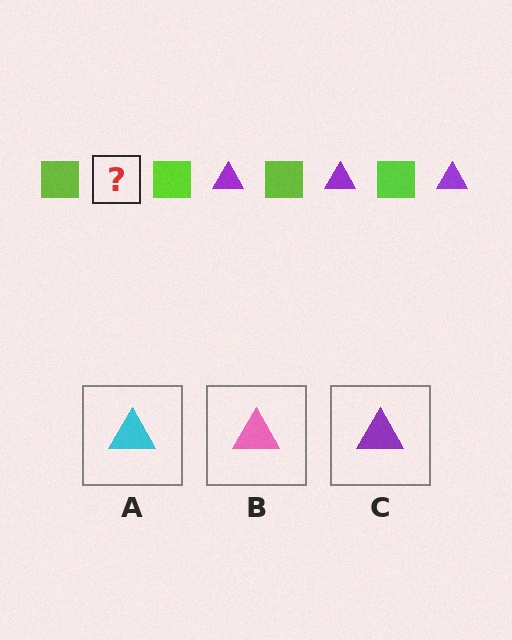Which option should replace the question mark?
Option C.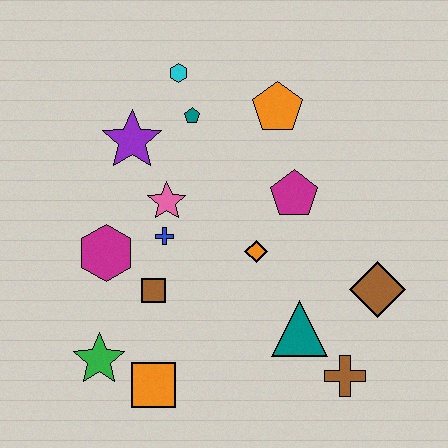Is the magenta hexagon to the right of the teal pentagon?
No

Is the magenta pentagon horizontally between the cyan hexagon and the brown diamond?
Yes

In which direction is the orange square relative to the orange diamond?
The orange square is below the orange diamond.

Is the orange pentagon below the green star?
No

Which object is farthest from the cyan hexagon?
The brown cross is farthest from the cyan hexagon.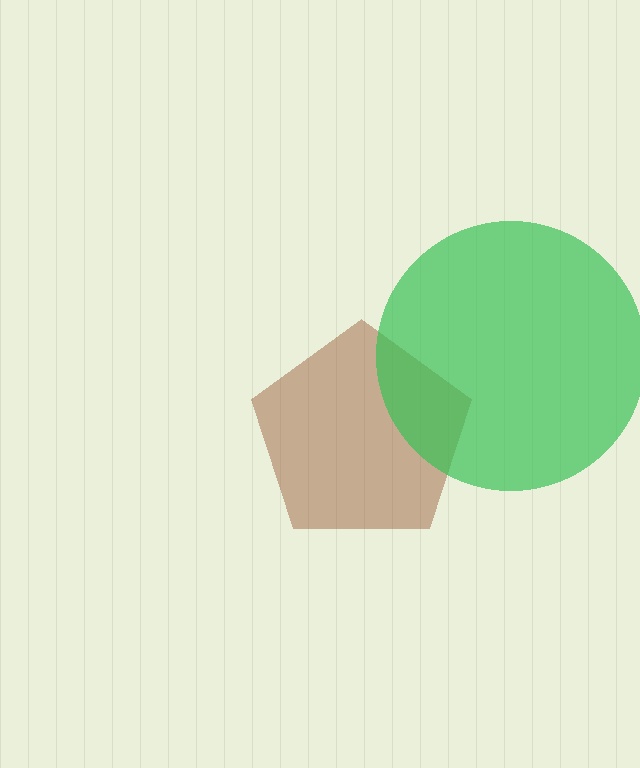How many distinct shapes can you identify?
There are 2 distinct shapes: a brown pentagon, a green circle.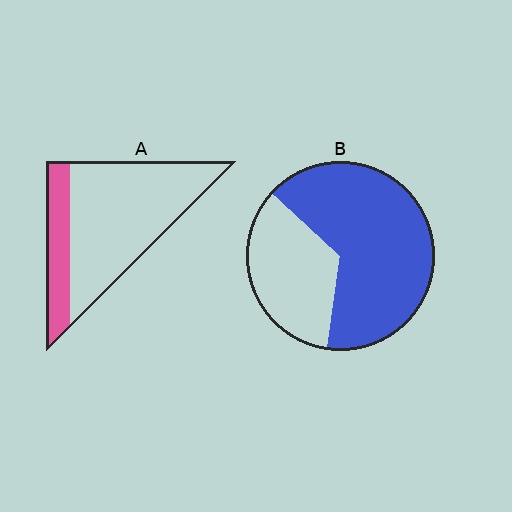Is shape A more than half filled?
No.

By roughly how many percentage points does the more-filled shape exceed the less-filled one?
By roughly 40 percentage points (B over A).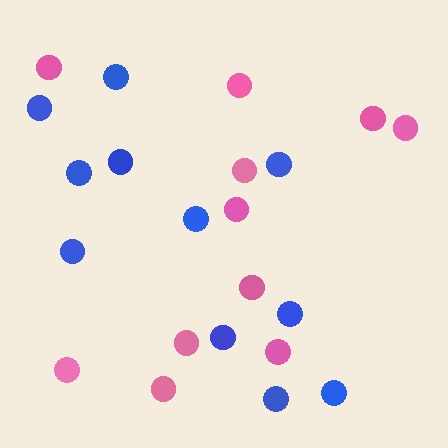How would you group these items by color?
There are 2 groups: one group of blue circles (11) and one group of pink circles (11).